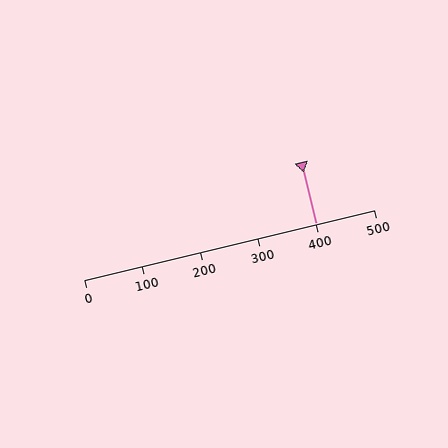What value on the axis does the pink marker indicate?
The marker indicates approximately 400.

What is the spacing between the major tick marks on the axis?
The major ticks are spaced 100 apart.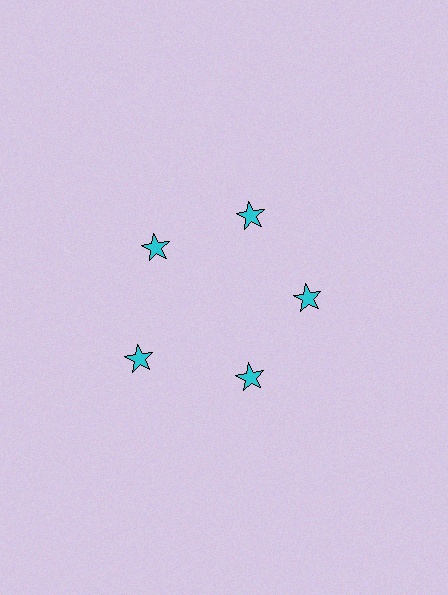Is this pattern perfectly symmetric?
No. The 5 cyan stars are arranged in a ring, but one element near the 8 o'clock position is pushed outward from the center, breaking the 5-fold rotational symmetry.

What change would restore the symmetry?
The symmetry would be restored by moving it inward, back onto the ring so that all 5 stars sit at equal angles and equal distance from the center.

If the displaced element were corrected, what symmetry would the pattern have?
It would have 5-fold rotational symmetry — the pattern would map onto itself every 72 degrees.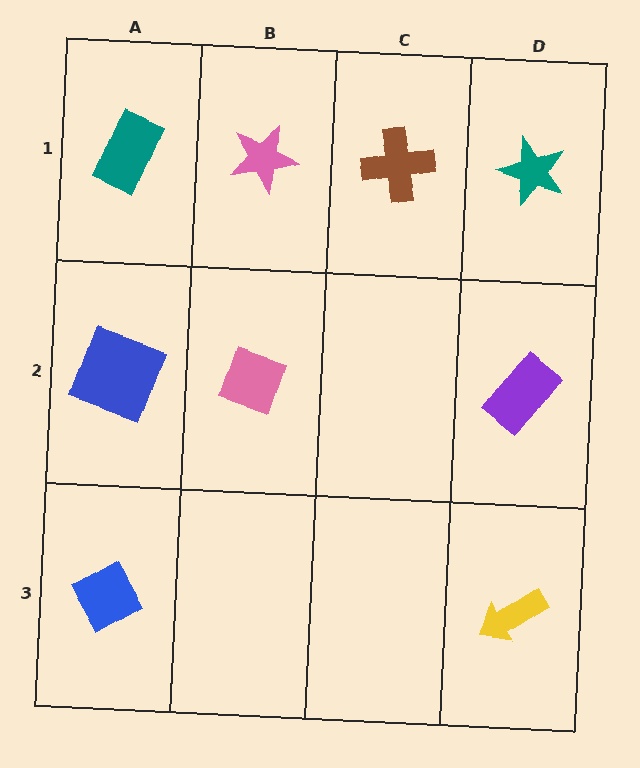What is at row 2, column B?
A pink diamond.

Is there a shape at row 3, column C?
No, that cell is empty.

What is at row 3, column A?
A blue diamond.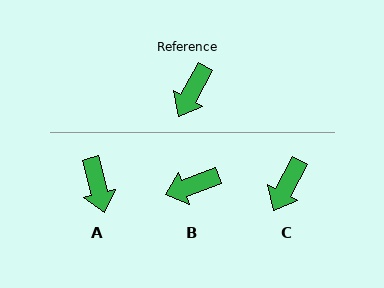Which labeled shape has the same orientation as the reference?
C.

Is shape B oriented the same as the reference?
No, it is off by about 42 degrees.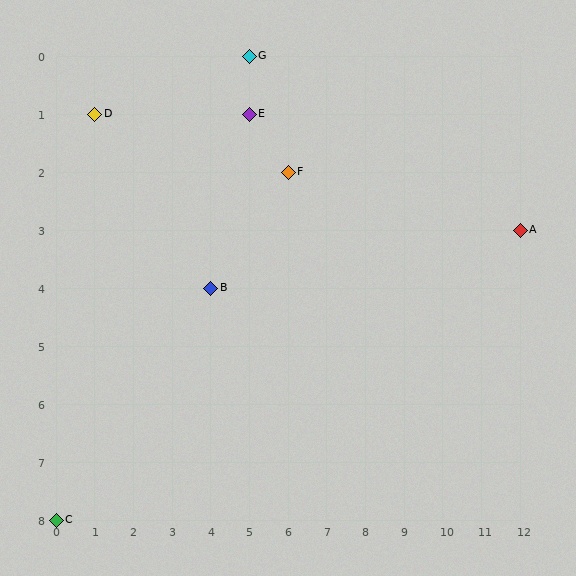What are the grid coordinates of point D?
Point D is at grid coordinates (1, 1).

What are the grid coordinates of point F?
Point F is at grid coordinates (6, 2).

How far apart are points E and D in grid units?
Points E and D are 4 columns apart.